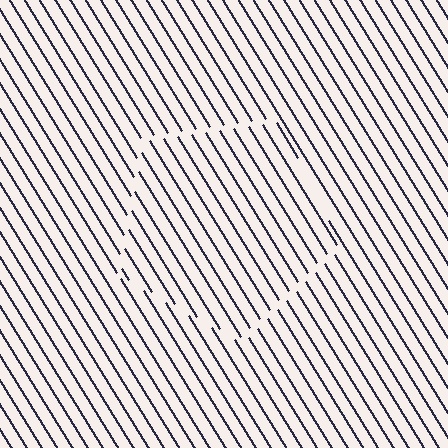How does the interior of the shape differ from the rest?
The interior of the shape contains the same grating, shifted by half a period — the contour is defined by the phase discontinuity where line-ends from the inner and outer gratings abut.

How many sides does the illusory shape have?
5 sides — the line-ends trace a pentagon.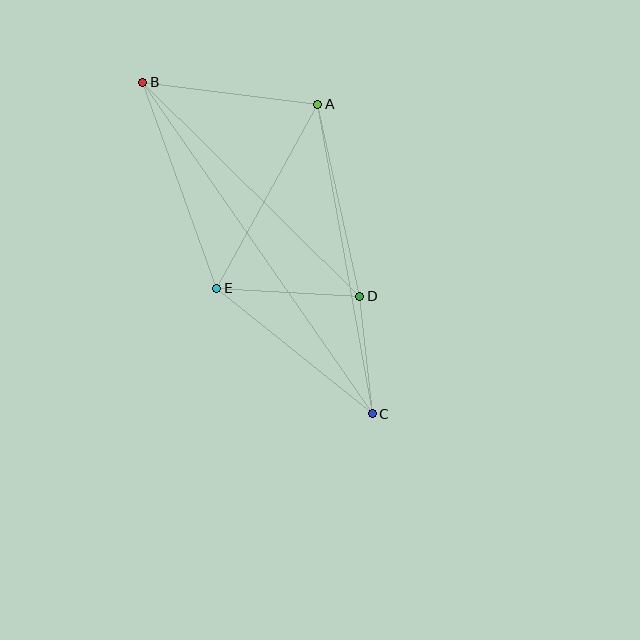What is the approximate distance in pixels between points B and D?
The distance between B and D is approximately 305 pixels.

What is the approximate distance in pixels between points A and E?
The distance between A and E is approximately 210 pixels.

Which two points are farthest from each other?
Points B and C are farthest from each other.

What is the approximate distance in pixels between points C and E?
The distance between C and E is approximately 199 pixels.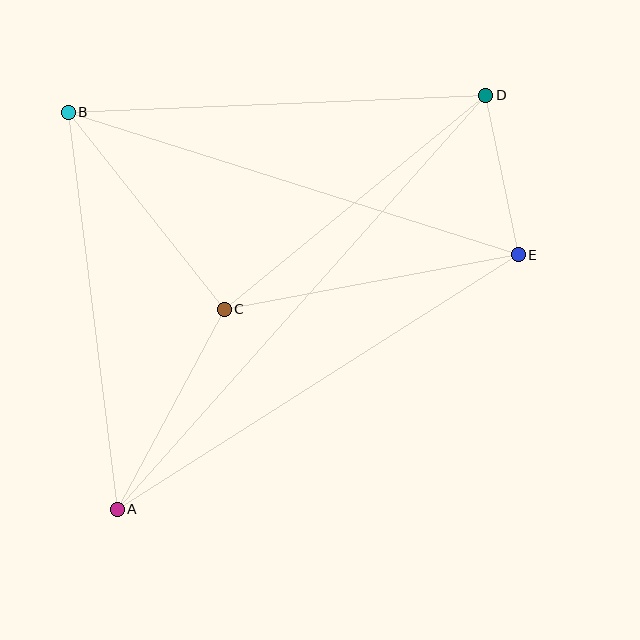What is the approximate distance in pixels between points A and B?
The distance between A and B is approximately 400 pixels.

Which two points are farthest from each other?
Points A and D are farthest from each other.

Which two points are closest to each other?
Points D and E are closest to each other.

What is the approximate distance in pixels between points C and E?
The distance between C and E is approximately 299 pixels.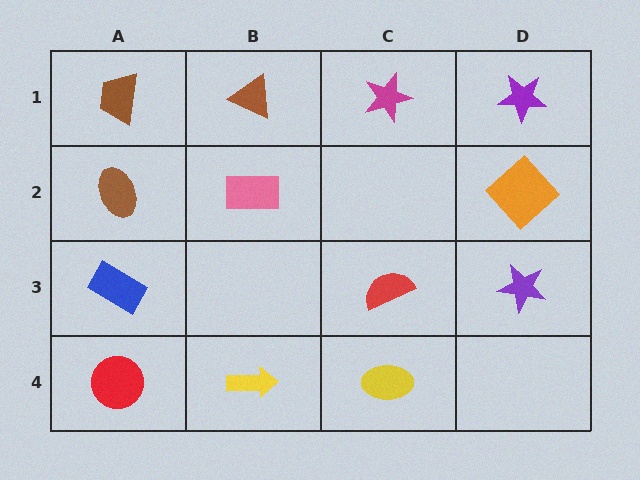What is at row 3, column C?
A red semicircle.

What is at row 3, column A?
A blue rectangle.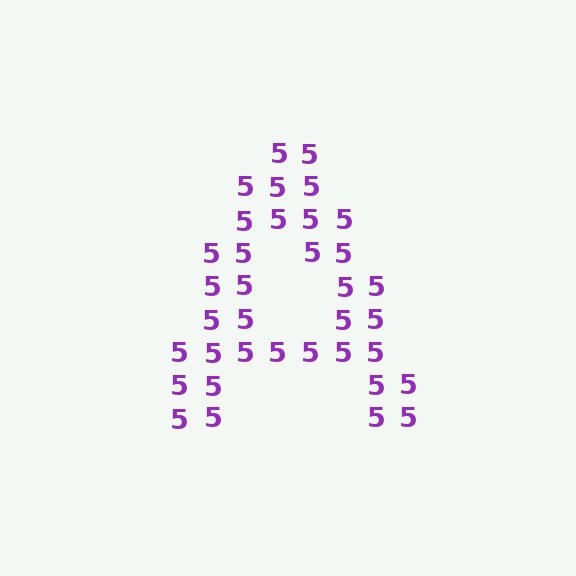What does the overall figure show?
The overall figure shows the letter A.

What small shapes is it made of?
It is made of small digit 5's.